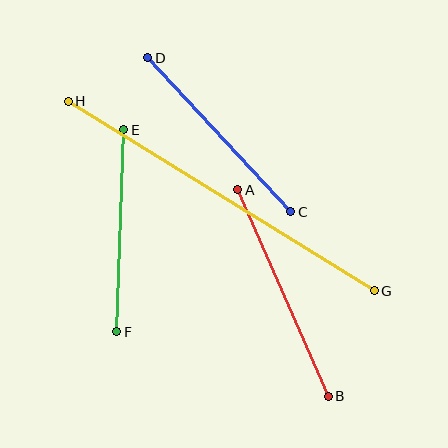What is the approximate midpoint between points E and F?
The midpoint is at approximately (120, 231) pixels.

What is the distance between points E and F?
The distance is approximately 202 pixels.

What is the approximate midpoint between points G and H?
The midpoint is at approximately (221, 196) pixels.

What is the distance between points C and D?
The distance is approximately 210 pixels.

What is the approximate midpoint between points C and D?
The midpoint is at approximately (219, 135) pixels.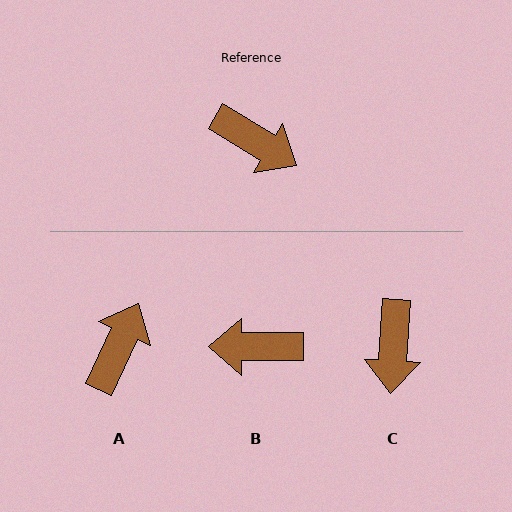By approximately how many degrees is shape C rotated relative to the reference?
Approximately 62 degrees clockwise.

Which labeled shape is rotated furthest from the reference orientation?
B, about 149 degrees away.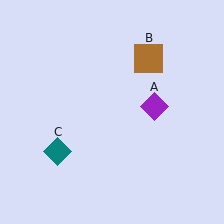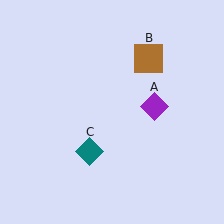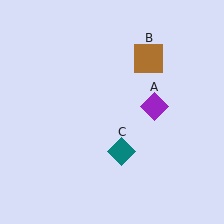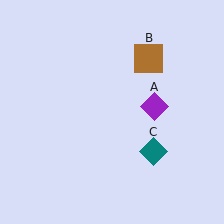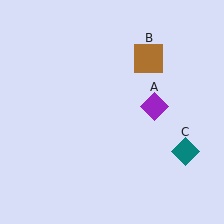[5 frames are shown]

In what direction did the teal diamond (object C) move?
The teal diamond (object C) moved right.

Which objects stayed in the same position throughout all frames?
Purple diamond (object A) and brown square (object B) remained stationary.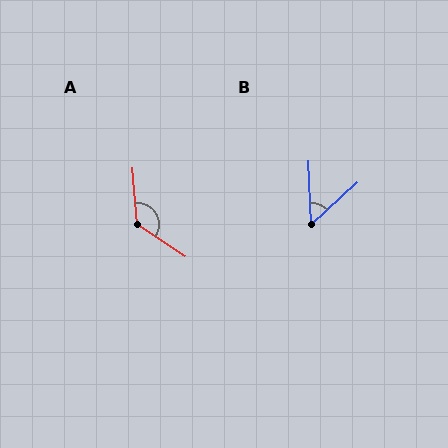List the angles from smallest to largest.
B (50°), A (128°).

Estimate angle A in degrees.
Approximately 128 degrees.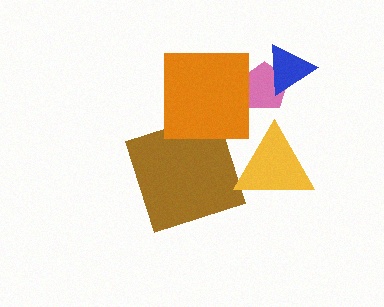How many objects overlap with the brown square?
1 object overlaps with the brown square.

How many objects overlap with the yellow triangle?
0 objects overlap with the yellow triangle.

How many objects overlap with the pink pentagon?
2 objects overlap with the pink pentagon.